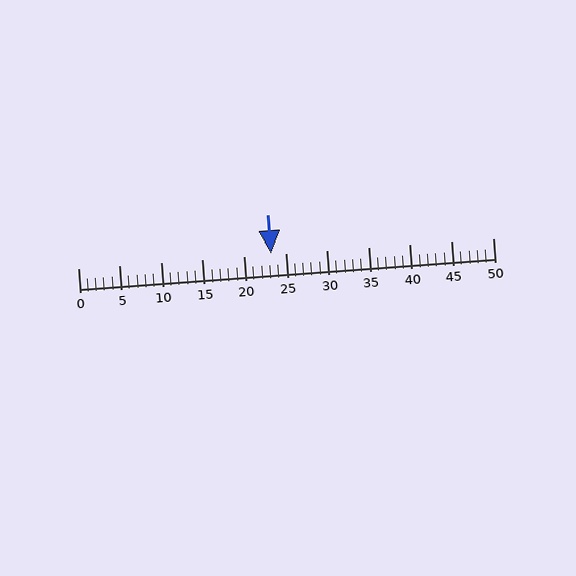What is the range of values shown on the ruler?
The ruler shows values from 0 to 50.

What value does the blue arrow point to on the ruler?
The blue arrow points to approximately 23.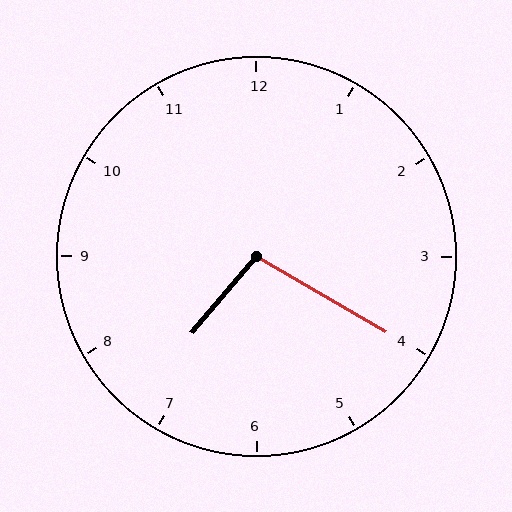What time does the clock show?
7:20.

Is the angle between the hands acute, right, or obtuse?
It is obtuse.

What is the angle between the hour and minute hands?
Approximately 100 degrees.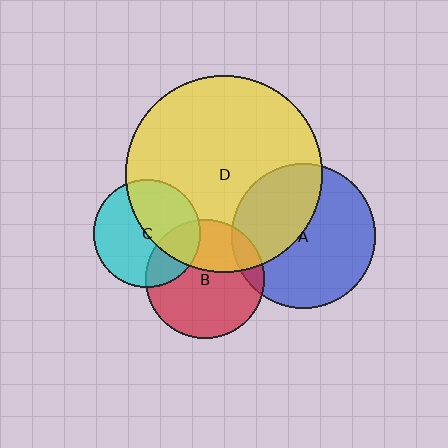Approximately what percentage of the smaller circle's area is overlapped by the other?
Approximately 35%.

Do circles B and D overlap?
Yes.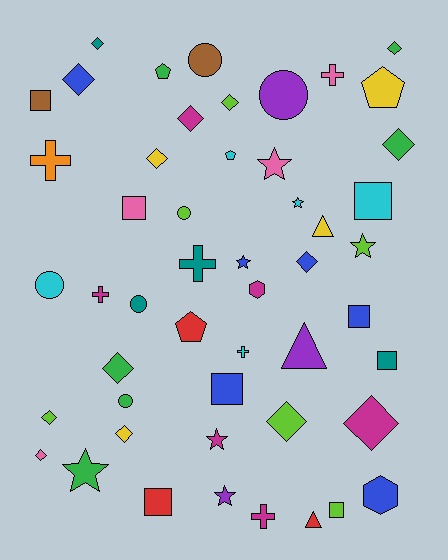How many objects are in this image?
There are 50 objects.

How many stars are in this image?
There are 7 stars.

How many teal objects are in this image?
There are 4 teal objects.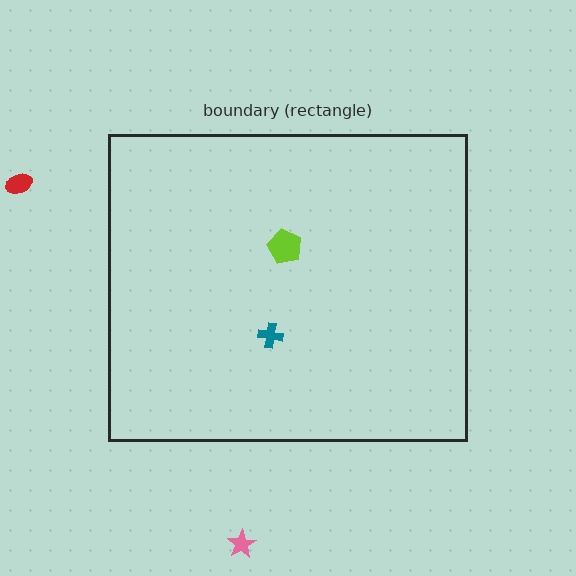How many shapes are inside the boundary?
2 inside, 2 outside.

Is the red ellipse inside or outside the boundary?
Outside.